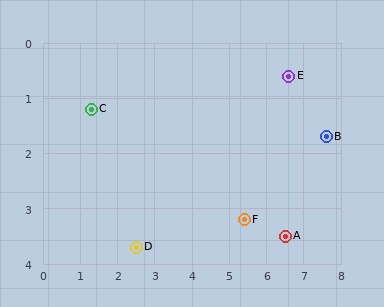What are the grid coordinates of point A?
Point A is at approximately (6.5, 3.5).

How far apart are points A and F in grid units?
Points A and F are about 1.1 grid units apart.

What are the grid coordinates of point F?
Point F is at approximately (5.4, 3.2).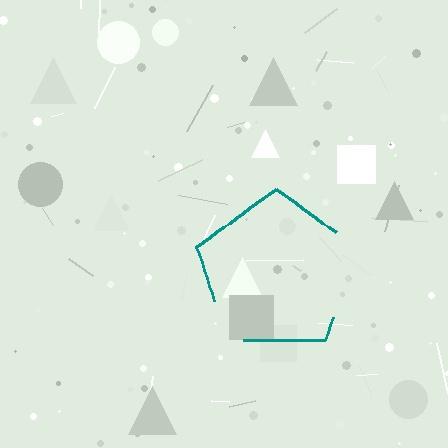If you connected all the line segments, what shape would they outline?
They would outline a pentagon.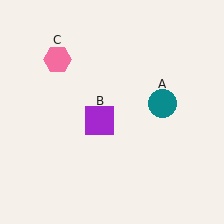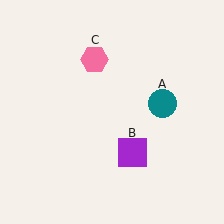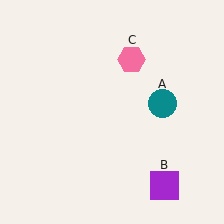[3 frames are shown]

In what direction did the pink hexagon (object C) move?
The pink hexagon (object C) moved right.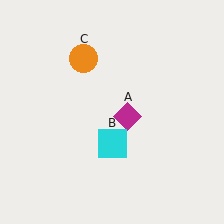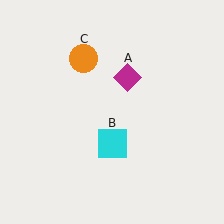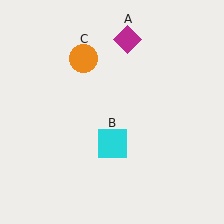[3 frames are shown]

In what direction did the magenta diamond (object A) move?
The magenta diamond (object A) moved up.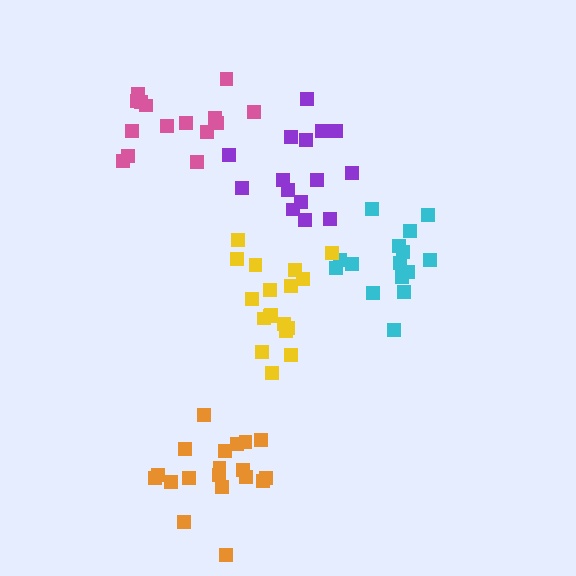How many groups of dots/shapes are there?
There are 5 groups.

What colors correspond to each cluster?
The clusters are colored: pink, orange, cyan, purple, yellow.